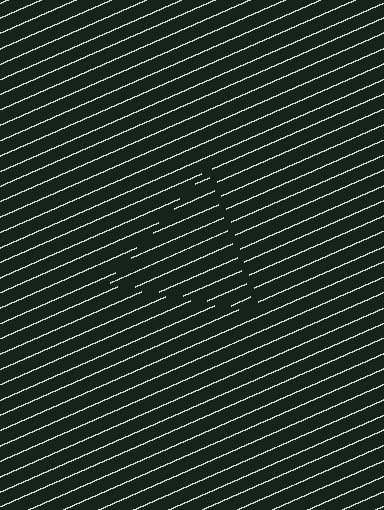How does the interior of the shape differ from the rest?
The interior of the shape contains the same grating, shifted by half a period — the contour is defined by the phase discontinuity where line-ends from the inner and outer gratings abut.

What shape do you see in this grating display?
An illusory triangle. The interior of the shape contains the same grating, shifted by half a period — the contour is defined by the phase discontinuity where line-ends from the inner and outer gratings abut.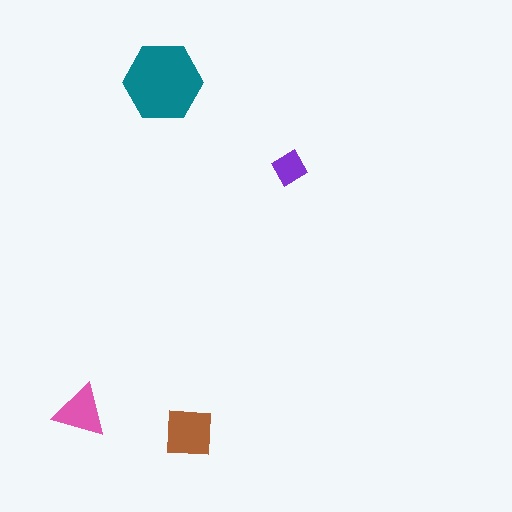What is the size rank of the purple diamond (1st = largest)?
4th.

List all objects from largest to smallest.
The teal hexagon, the brown square, the pink triangle, the purple diamond.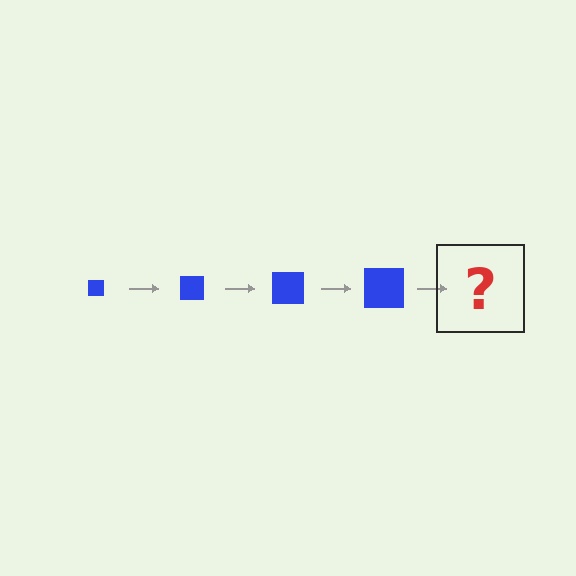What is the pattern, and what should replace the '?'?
The pattern is that the square gets progressively larger each step. The '?' should be a blue square, larger than the previous one.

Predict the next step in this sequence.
The next step is a blue square, larger than the previous one.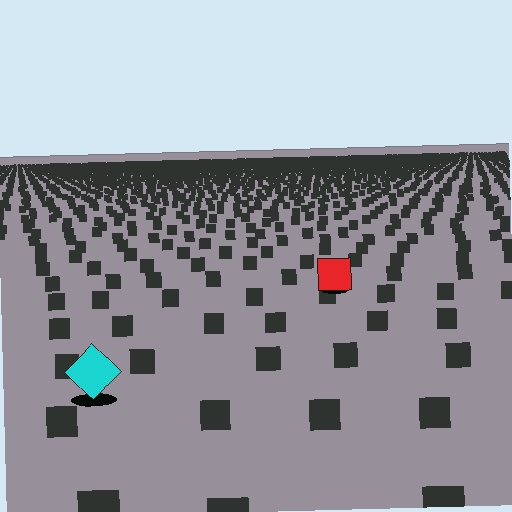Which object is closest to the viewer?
The cyan diamond is closest. The texture marks near it are larger and more spread out.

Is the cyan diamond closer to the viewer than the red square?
Yes. The cyan diamond is closer — you can tell from the texture gradient: the ground texture is coarser near it.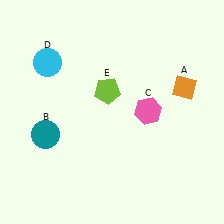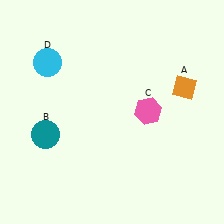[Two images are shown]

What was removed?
The lime pentagon (E) was removed in Image 2.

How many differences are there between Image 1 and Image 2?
There is 1 difference between the two images.